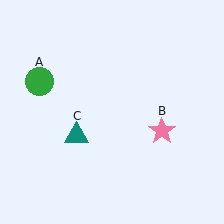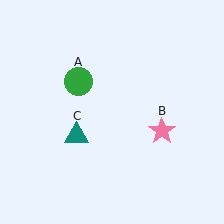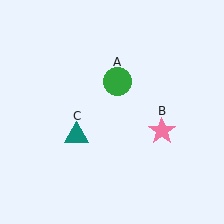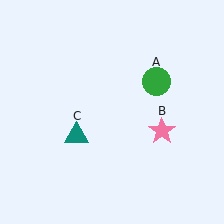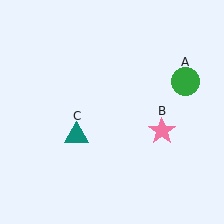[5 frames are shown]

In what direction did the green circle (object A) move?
The green circle (object A) moved right.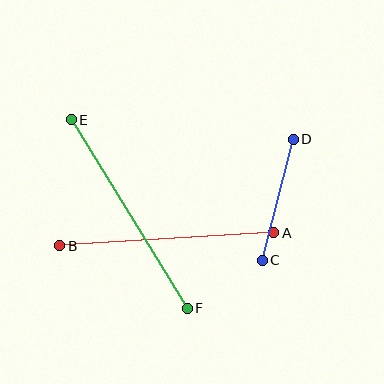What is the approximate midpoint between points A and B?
The midpoint is at approximately (167, 239) pixels.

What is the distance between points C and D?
The distance is approximately 125 pixels.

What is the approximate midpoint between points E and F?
The midpoint is at approximately (129, 214) pixels.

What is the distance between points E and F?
The distance is approximately 221 pixels.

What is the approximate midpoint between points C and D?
The midpoint is at approximately (278, 200) pixels.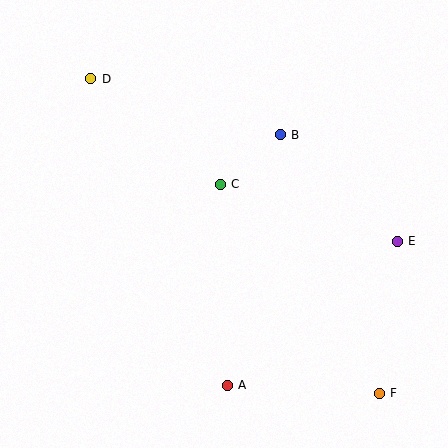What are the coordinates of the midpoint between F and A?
The midpoint between F and A is at (303, 389).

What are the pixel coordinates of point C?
Point C is at (220, 184).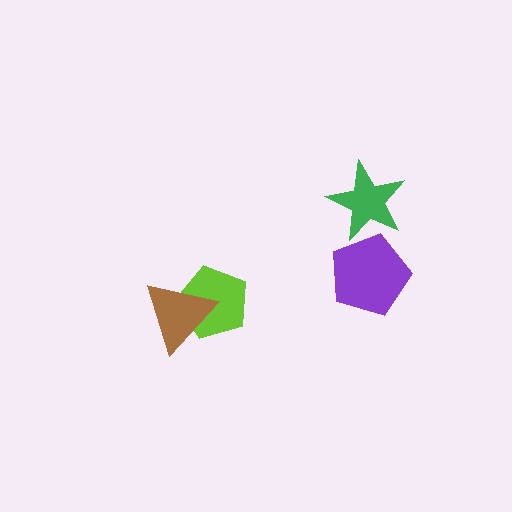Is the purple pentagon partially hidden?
Yes, it is partially covered by another shape.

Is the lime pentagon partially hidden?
Yes, it is partially covered by another shape.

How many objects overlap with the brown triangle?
1 object overlaps with the brown triangle.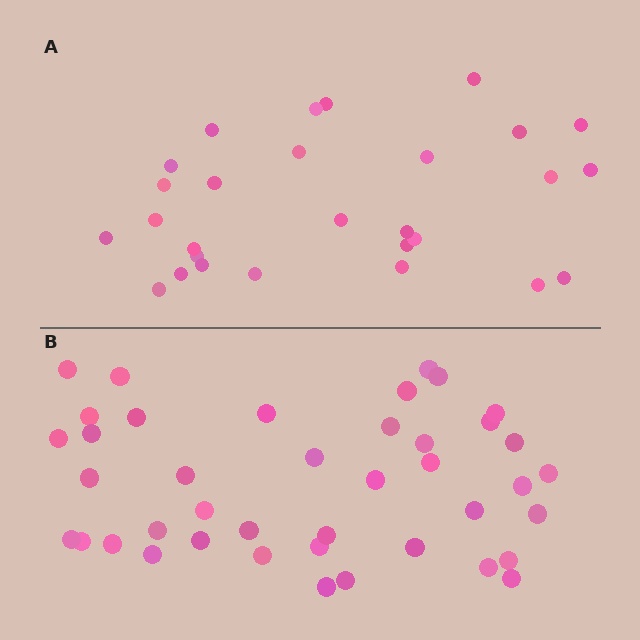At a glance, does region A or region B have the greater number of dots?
Region B (the bottom region) has more dots.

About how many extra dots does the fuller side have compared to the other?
Region B has approximately 15 more dots than region A.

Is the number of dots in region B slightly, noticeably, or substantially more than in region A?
Region B has substantially more. The ratio is roughly 1.5 to 1.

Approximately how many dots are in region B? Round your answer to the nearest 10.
About 40 dots. (The exact count is 41, which rounds to 40.)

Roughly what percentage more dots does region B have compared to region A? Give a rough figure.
About 45% more.